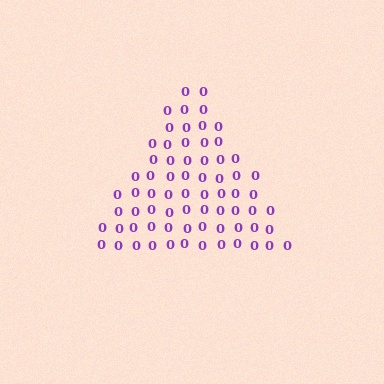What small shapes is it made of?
It is made of small digit 0's.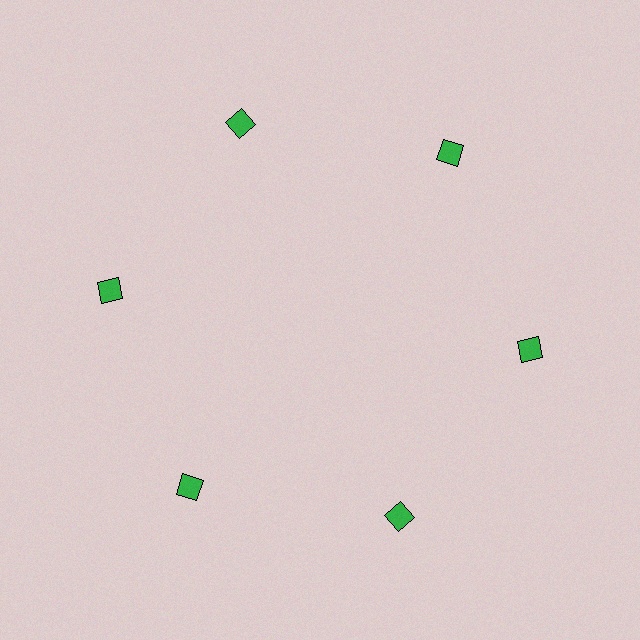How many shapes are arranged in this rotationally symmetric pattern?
There are 6 shapes, arranged in 6 groups of 1.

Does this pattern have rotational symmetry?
Yes, this pattern has 6-fold rotational symmetry. It looks the same after rotating 60 degrees around the center.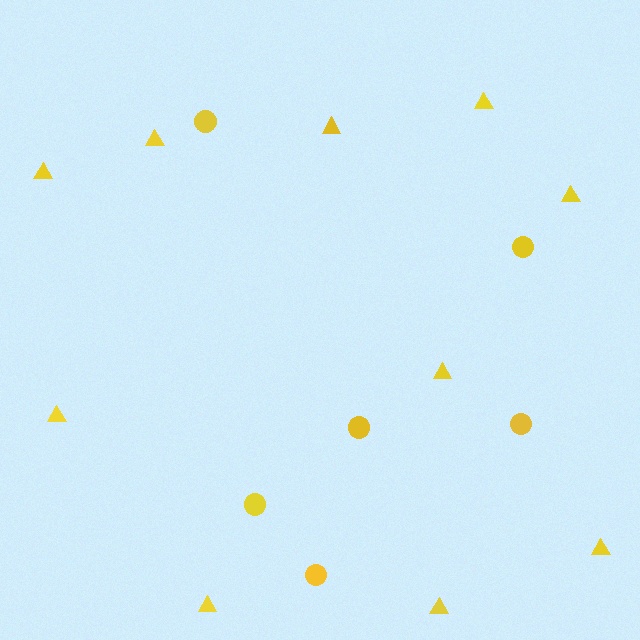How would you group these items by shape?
There are 2 groups: one group of triangles (10) and one group of circles (6).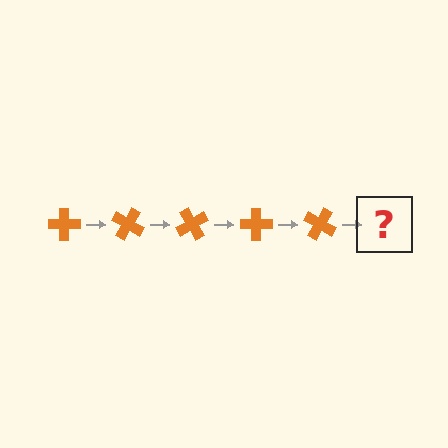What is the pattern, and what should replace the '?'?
The pattern is that the cross rotates 30 degrees each step. The '?' should be an orange cross rotated 150 degrees.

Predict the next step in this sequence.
The next step is an orange cross rotated 150 degrees.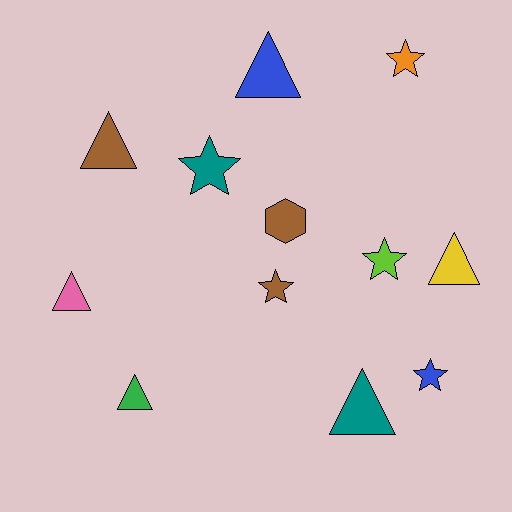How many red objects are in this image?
There are no red objects.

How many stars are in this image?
There are 5 stars.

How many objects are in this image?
There are 12 objects.